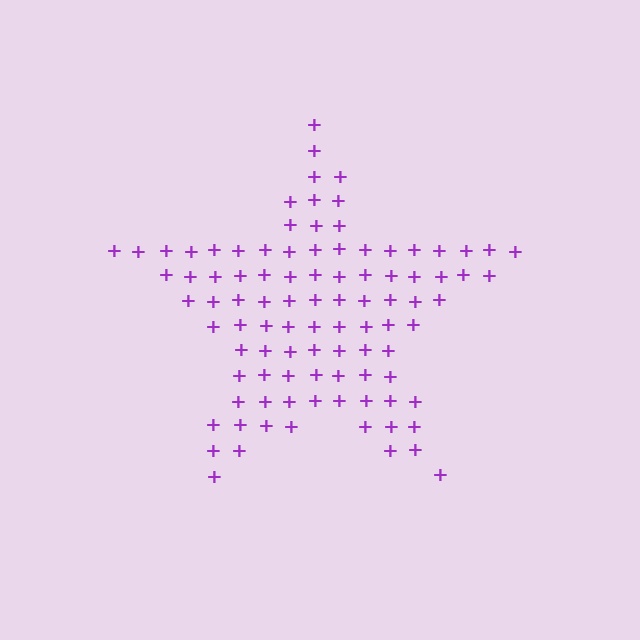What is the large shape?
The large shape is a star.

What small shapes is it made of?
It is made of small plus signs.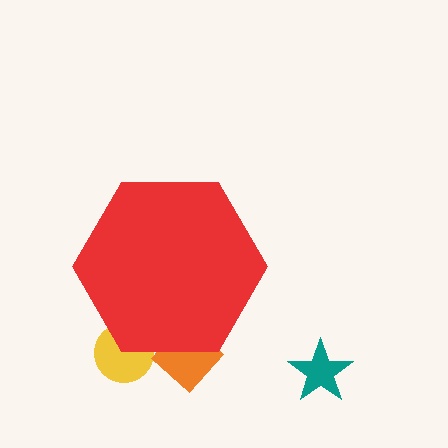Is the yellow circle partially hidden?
Yes, the yellow circle is partially hidden behind the red hexagon.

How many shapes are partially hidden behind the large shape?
2 shapes are partially hidden.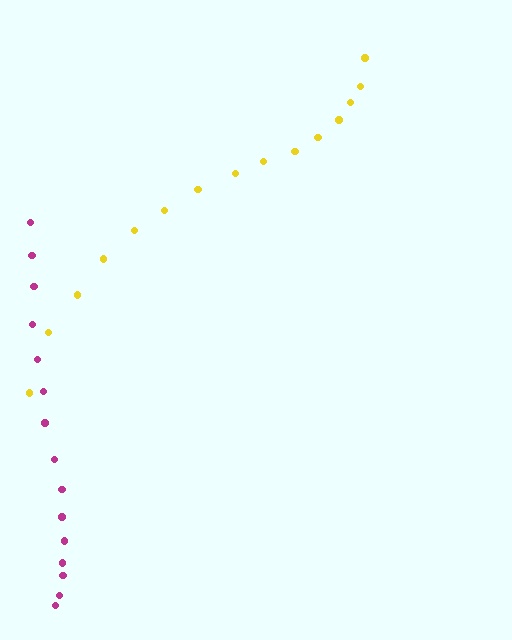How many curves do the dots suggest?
There are 2 distinct paths.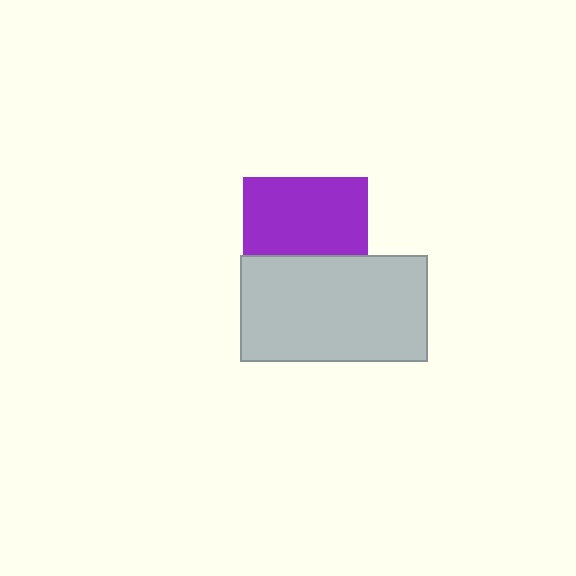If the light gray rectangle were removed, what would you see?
You would see the complete purple square.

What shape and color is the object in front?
The object in front is a light gray rectangle.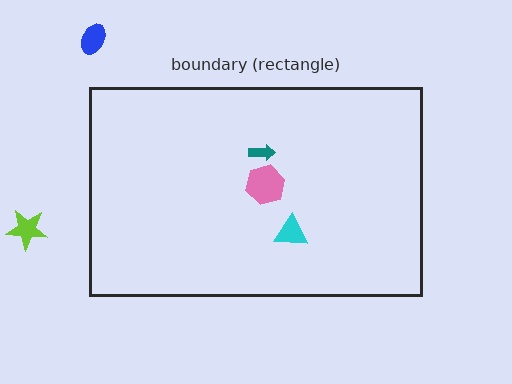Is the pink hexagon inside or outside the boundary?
Inside.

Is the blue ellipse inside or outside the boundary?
Outside.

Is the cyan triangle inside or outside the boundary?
Inside.